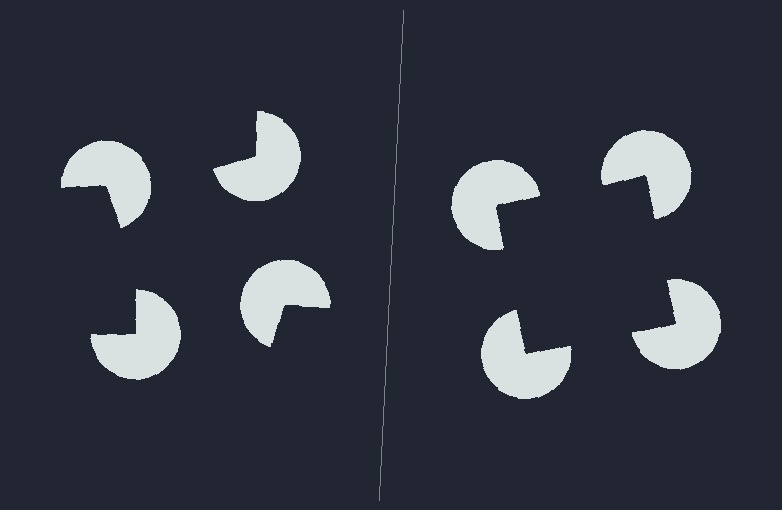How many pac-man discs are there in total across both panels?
8 — 4 on each side.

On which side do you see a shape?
An illusory square appears on the right side. On the left side the wedge cuts are rotated, so no coherent shape forms.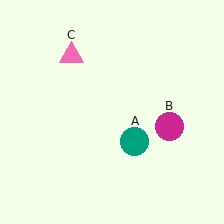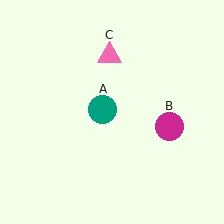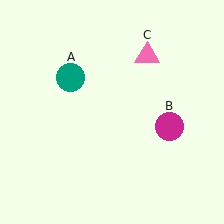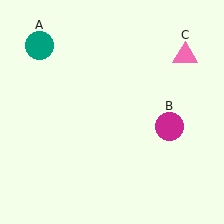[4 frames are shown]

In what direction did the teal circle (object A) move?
The teal circle (object A) moved up and to the left.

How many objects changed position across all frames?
2 objects changed position: teal circle (object A), pink triangle (object C).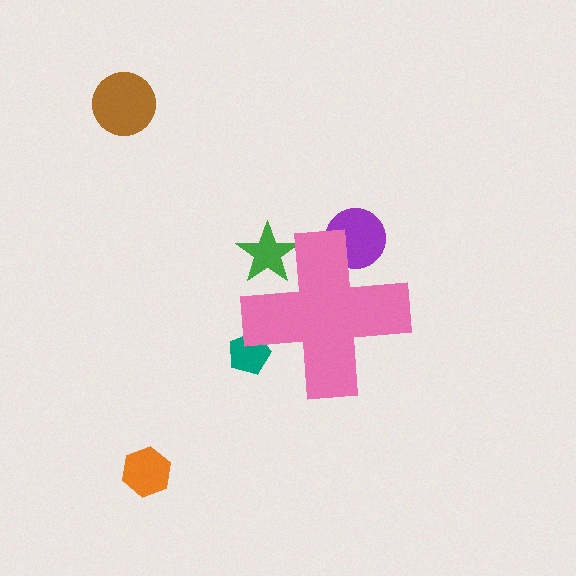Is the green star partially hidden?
Yes, the green star is partially hidden behind the pink cross.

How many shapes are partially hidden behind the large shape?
3 shapes are partially hidden.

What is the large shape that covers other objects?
A pink cross.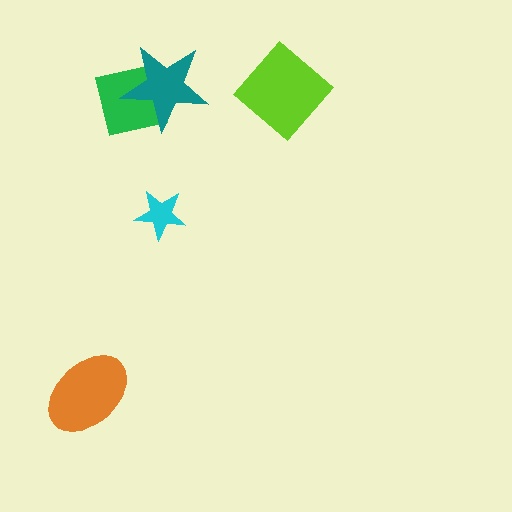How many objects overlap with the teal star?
1 object overlaps with the teal star.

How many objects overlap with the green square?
1 object overlaps with the green square.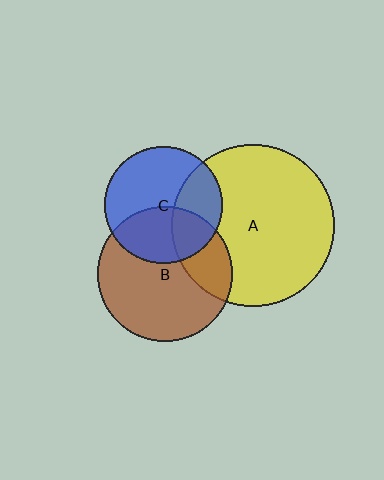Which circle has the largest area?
Circle A (yellow).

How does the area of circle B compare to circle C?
Approximately 1.3 times.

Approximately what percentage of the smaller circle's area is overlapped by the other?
Approximately 40%.